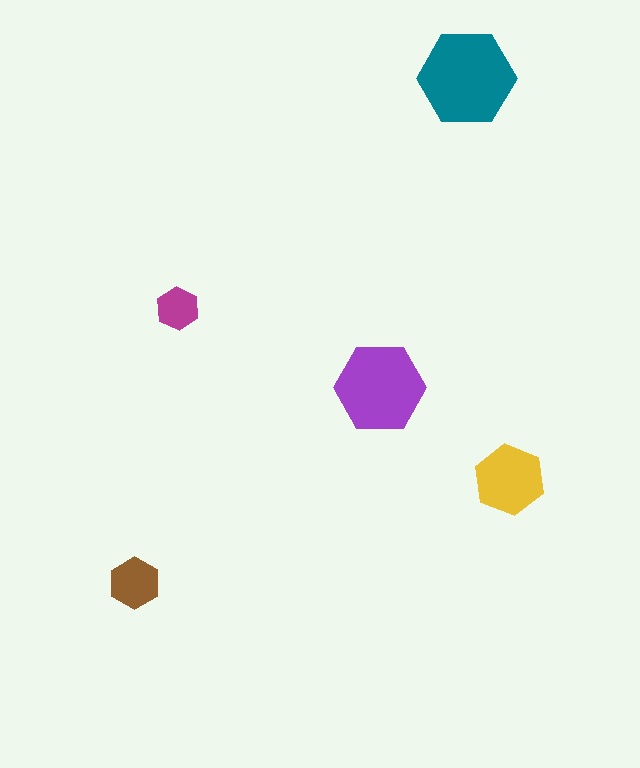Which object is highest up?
The teal hexagon is topmost.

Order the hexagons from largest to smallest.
the teal one, the purple one, the yellow one, the brown one, the magenta one.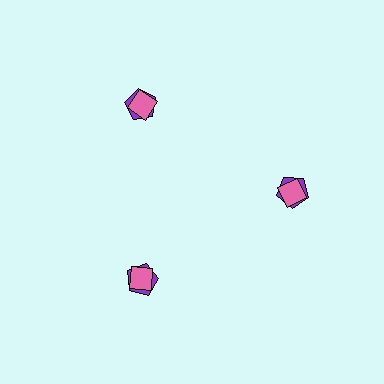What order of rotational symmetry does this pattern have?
This pattern has 3-fold rotational symmetry.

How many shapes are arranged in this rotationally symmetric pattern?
There are 6 shapes, arranged in 3 groups of 2.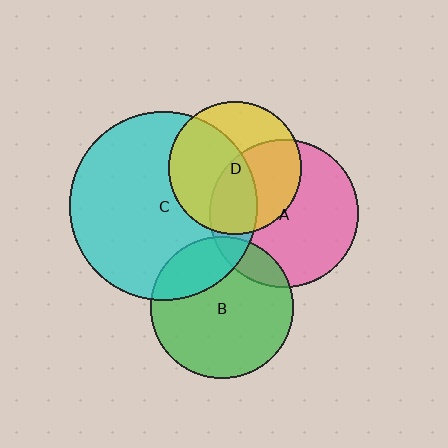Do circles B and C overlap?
Yes.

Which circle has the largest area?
Circle C (cyan).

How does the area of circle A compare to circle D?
Approximately 1.2 times.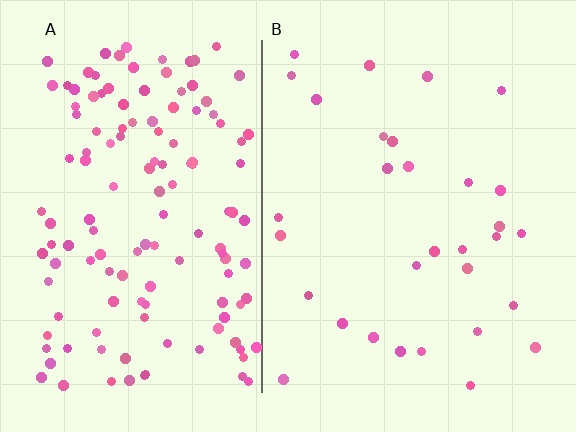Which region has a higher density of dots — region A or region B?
A (the left).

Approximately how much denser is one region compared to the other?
Approximately 4.5× — region A over region B.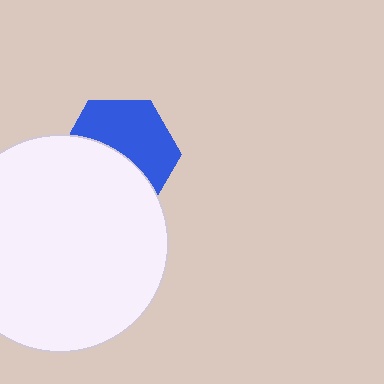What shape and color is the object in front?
The object in front is a white circle.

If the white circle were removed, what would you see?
You would see the complete blue hexagon.